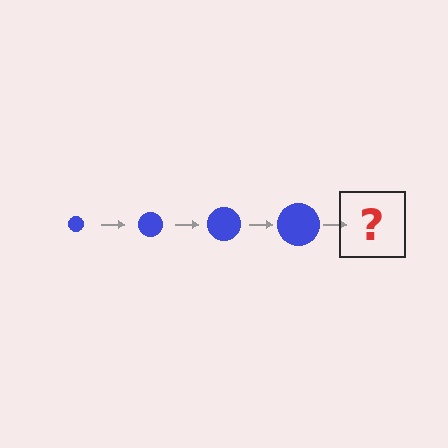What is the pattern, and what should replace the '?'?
The pattern is that the circle gets progressively larger each step. The '?' should be a blue circle, larger than the previous one.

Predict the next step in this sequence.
The next step is a blue circle, larger than the previous one.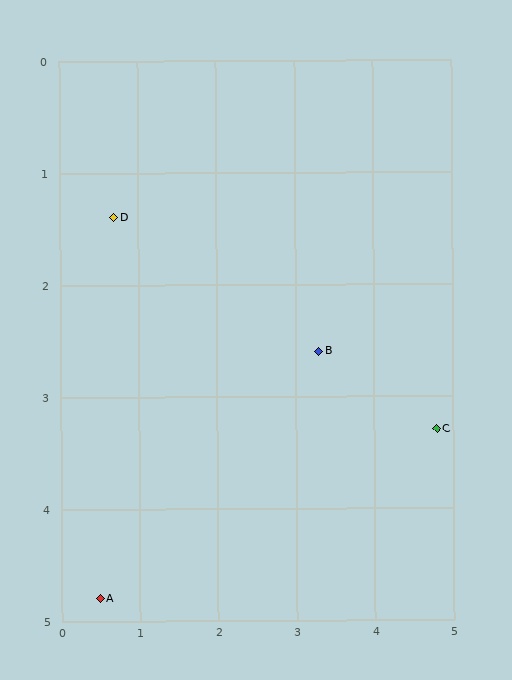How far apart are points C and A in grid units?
Points C and A are about 4.6 grid units apart.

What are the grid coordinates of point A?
Point A is at approximately (0.5, 4.8).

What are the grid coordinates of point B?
Point B is at approximately (3.3, 2.6).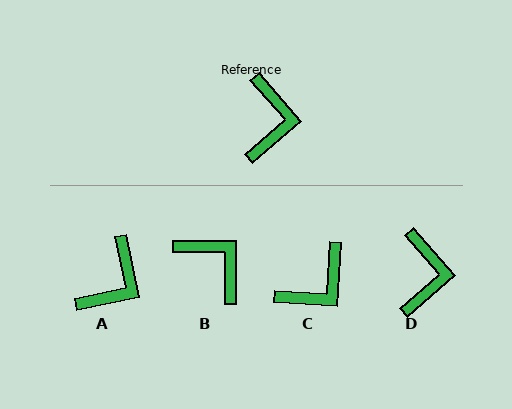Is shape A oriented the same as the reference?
No, it is off by about 29 degrees.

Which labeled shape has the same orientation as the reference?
D.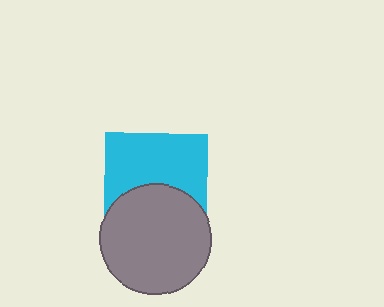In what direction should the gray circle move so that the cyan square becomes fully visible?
The gray circle should move down. That is the shortest direction to clear the overlap and leave the cyan square fully visible.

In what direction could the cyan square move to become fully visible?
The cyan square could move up. That would shift it out from behind the gray circle entirely.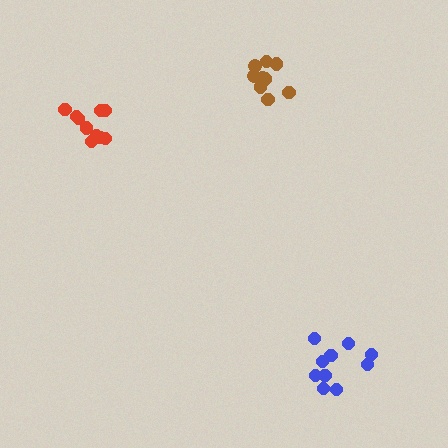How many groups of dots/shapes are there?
There are 3 groups.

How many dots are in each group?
Group 1: 11 dots, Group 2: 10 dots, Group 3: 9 dots (30 total).